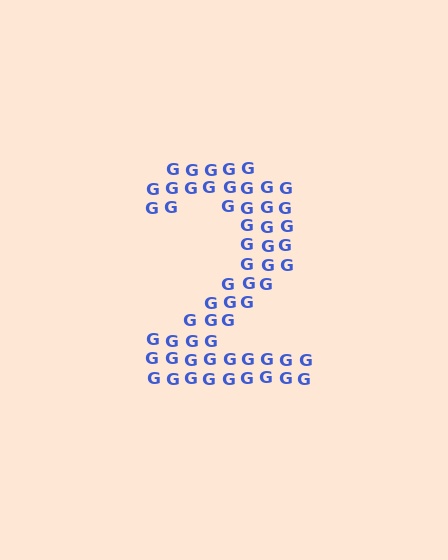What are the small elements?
The small elements are letter G's.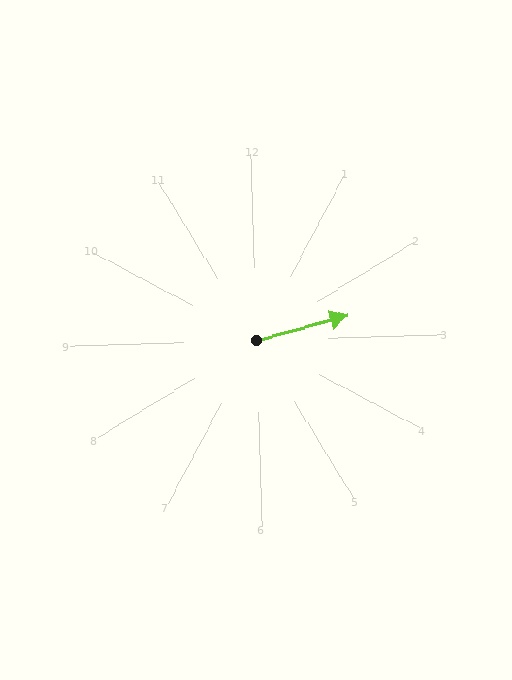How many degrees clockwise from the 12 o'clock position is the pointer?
Approximately 77 degrees.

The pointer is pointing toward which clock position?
Roughly 3 o'clock.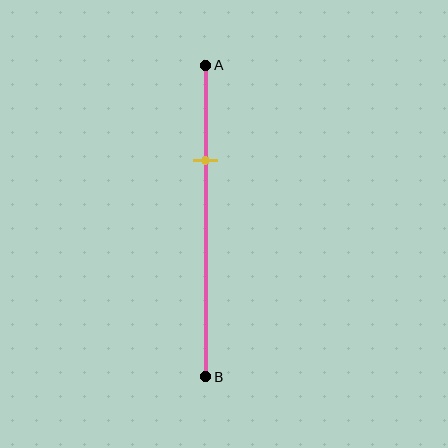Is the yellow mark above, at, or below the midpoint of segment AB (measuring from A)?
The yellow mark is above the midpoint of segment AB.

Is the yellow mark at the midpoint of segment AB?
No, the mark is at about 30% from A, not at the 50% midpoint.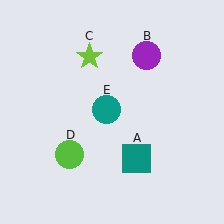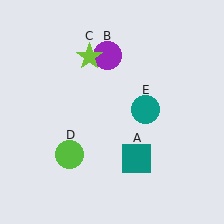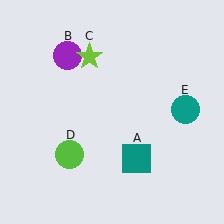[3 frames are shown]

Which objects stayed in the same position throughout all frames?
Teal square (object A) and lime star (object C) and lime circle (object D) remained stationary.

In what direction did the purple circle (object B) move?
The purple circle (object B) moved left.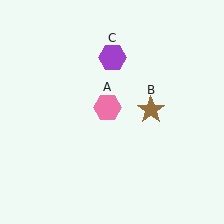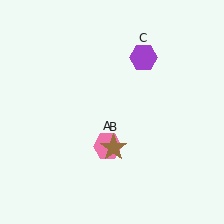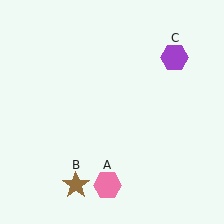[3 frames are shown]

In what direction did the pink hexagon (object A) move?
The pink hexagon (object A) moved down.